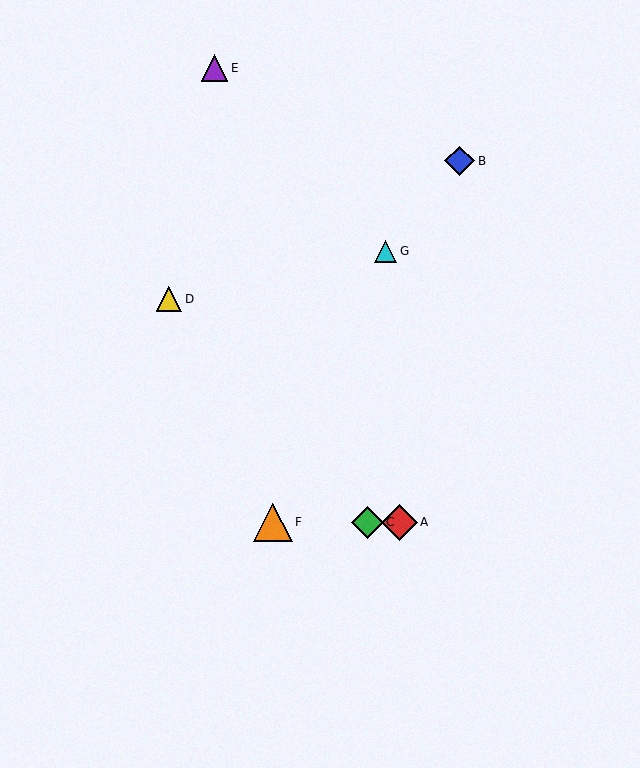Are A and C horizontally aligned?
Yes, both are at y≈522.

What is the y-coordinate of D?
Object D is at y≈299.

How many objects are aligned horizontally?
3 objects (A, C, F) are aligned horizontally.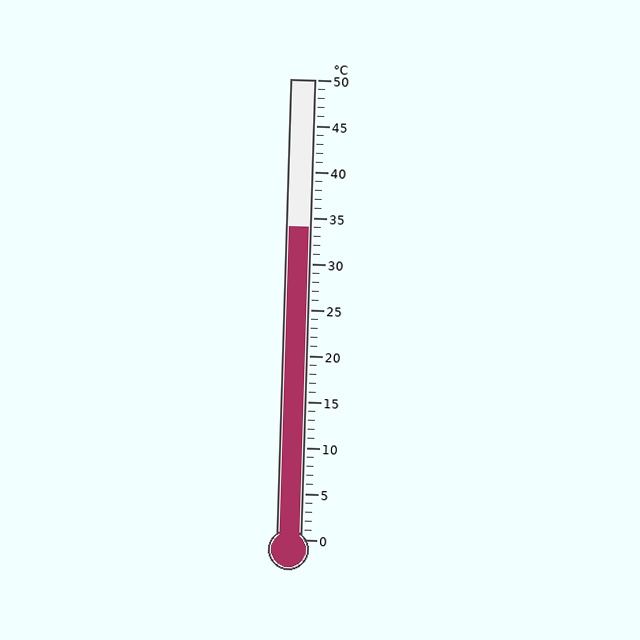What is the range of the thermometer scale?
The thermometer scale ranges from 0°C to 50°C.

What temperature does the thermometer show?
The thermometer shows approximately 34°C.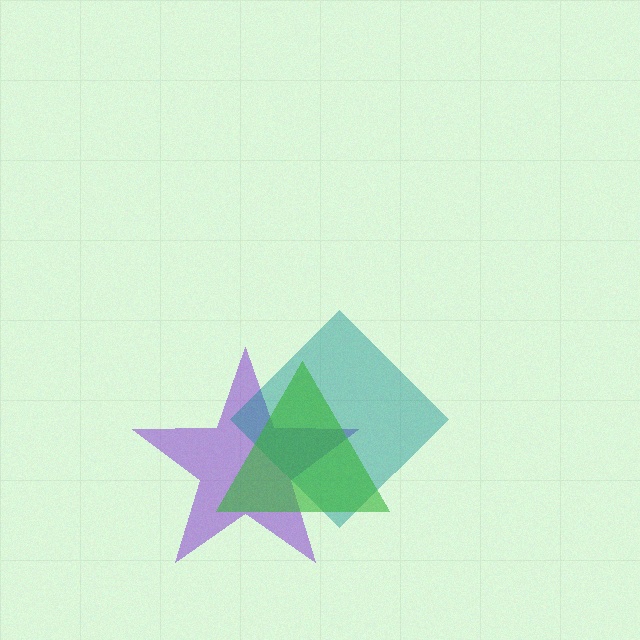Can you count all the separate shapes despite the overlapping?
Yes, there are 3 separate shapes.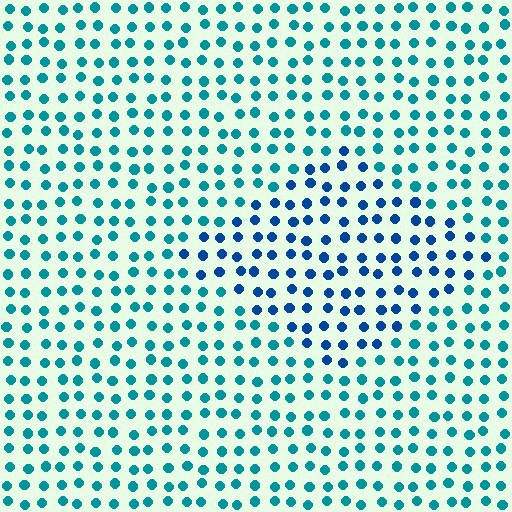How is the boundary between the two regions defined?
The boundary is defined purely by a slight shift in hue (about 31 degrees). Spacing, size, and orientation are identical on both sides.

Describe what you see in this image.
The image is filled with small teal elements in a uniform arrangement. A diamond-shaped region is visible where the elements are tinted to a slightly different hue, forming a subtle color boundary.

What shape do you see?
I see a diamond.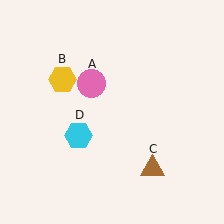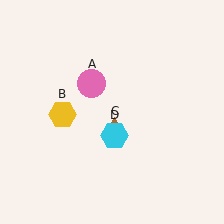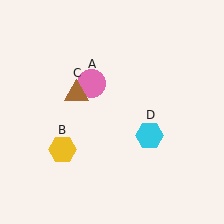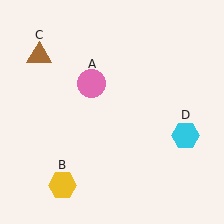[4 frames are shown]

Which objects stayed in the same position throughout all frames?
Pink circle (object A) remained stationary.